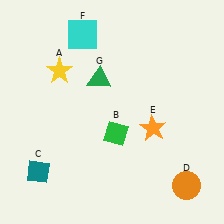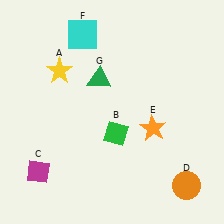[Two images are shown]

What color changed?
The diamond (C) changed from teal in Image 1 to magenta in Image 2.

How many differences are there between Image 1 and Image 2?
There is 1 difference between the two images.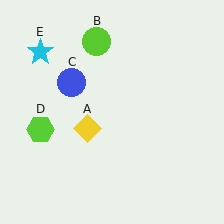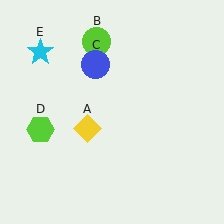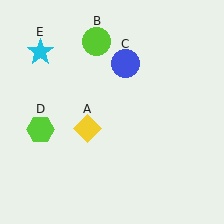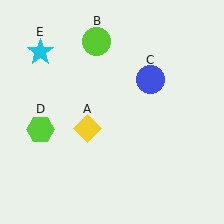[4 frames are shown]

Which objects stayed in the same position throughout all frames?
Yellow diamond (object A) and lime circle (object B) and lime hexagon (object D) and cyan star (object E) remained stationary.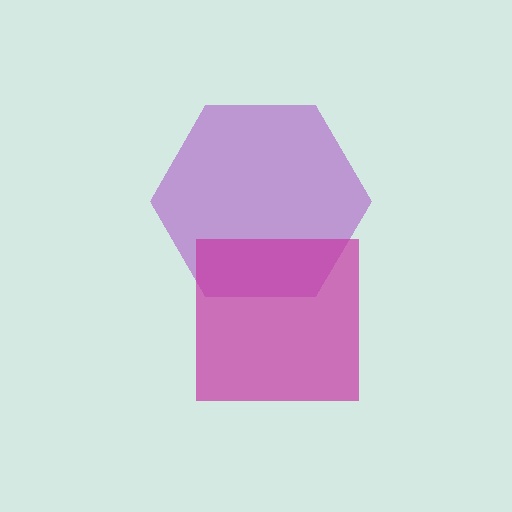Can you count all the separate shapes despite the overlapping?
Yes, there are 2 separate shapes.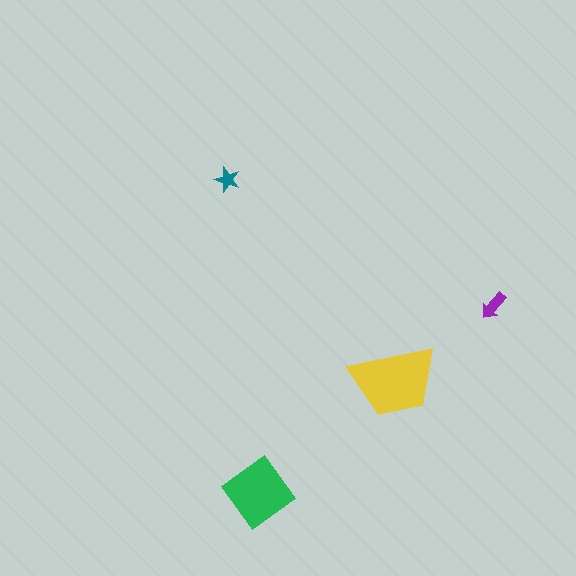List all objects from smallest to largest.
The teal star, the purple arrow, the green diamond, the yellow trapezoid.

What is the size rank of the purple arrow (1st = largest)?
3rd.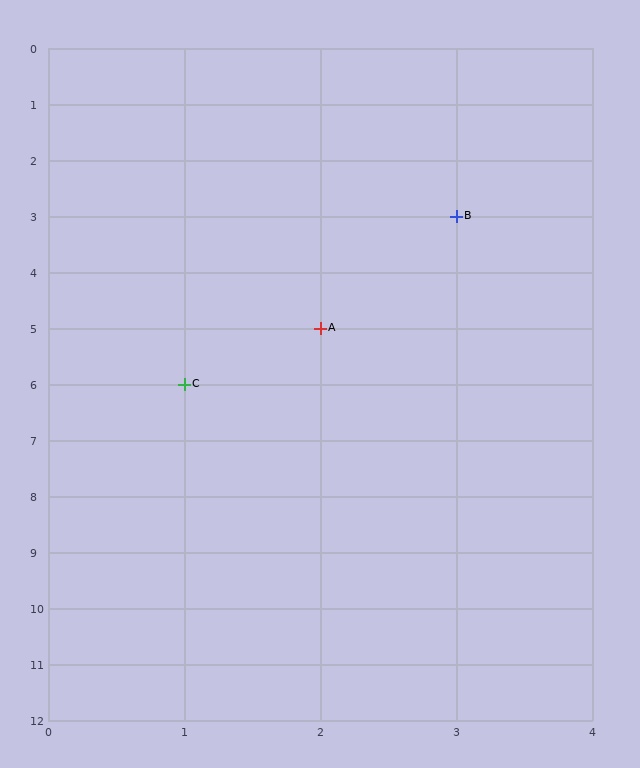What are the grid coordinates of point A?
Point A is at grid coordinates (2, 5).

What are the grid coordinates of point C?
Point C is at grid coordinates (1, 6).